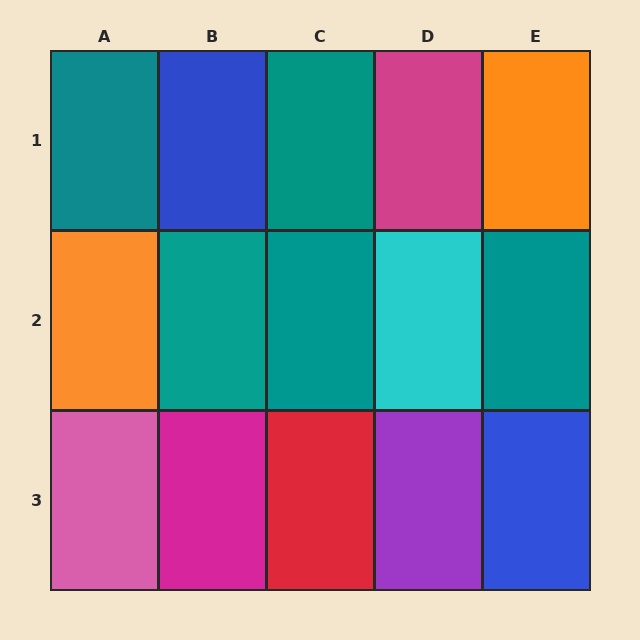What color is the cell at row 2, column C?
Teal.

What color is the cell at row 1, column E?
Orange.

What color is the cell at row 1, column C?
Teal.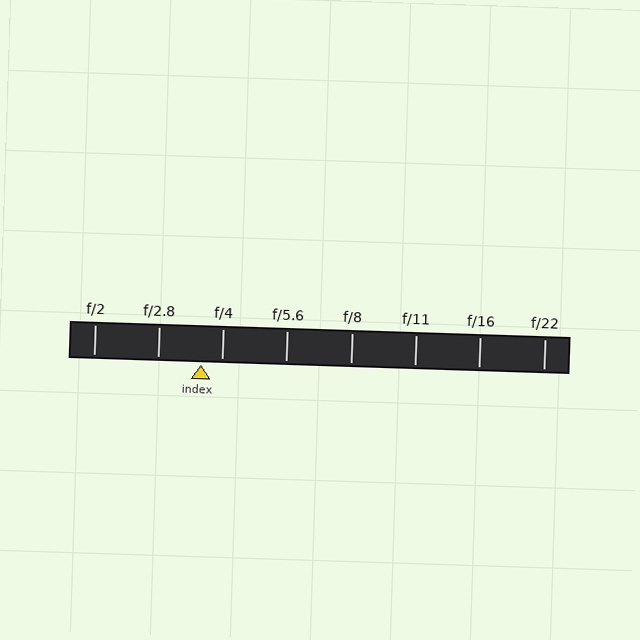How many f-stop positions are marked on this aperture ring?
There are 8 f-stop positions marked.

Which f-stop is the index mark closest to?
The index mark is closest to f/4.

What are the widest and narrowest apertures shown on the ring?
The widest aperture shown is f/2 and the narrowest is f/22.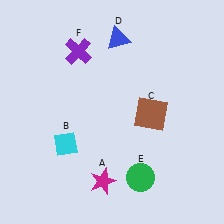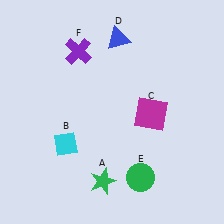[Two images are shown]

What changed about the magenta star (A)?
In Image 1, A is magenta. In Image 2, it changed to green.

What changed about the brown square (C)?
In Image 1, C is brown. In Image 2, it changed to magenta.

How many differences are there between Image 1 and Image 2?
There are 2 differences between the two images.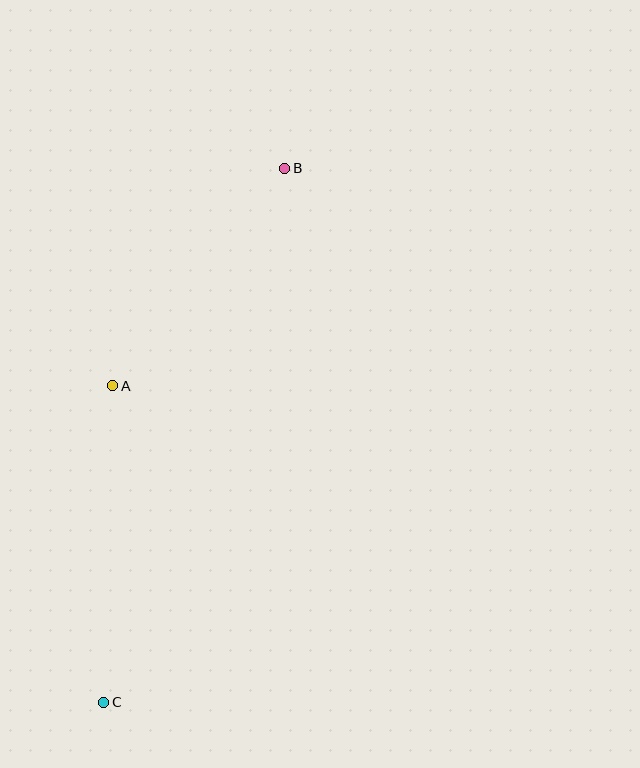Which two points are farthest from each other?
Points B and C are farthest from each other.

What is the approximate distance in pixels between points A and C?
The distance between A and C is approximately 317 pixels.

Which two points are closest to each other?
Points A and B are closest to each other.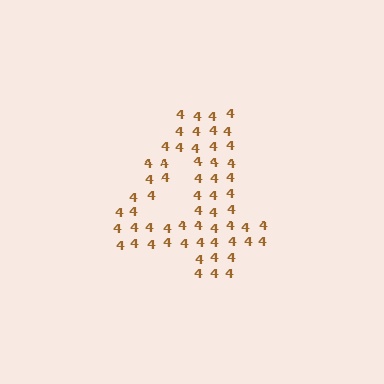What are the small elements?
The small elements are digit 4's.